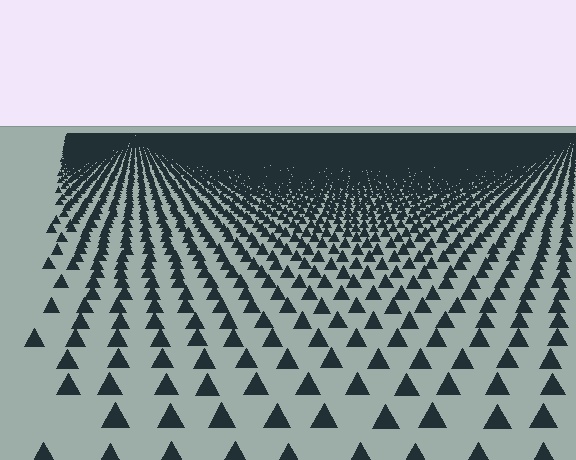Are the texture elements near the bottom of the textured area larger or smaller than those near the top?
Larger. Near the bottom, elements are closer to the viewer and appear at a bigger on-screen size.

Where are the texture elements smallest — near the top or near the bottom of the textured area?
Near the top.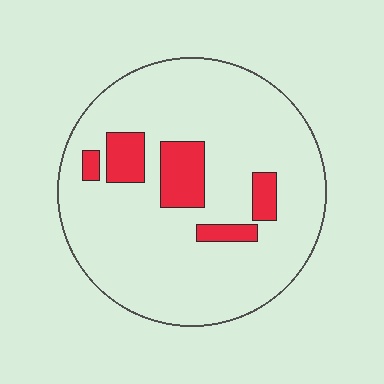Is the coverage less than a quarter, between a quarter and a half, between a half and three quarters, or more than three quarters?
Less than a quarter.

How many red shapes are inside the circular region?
5.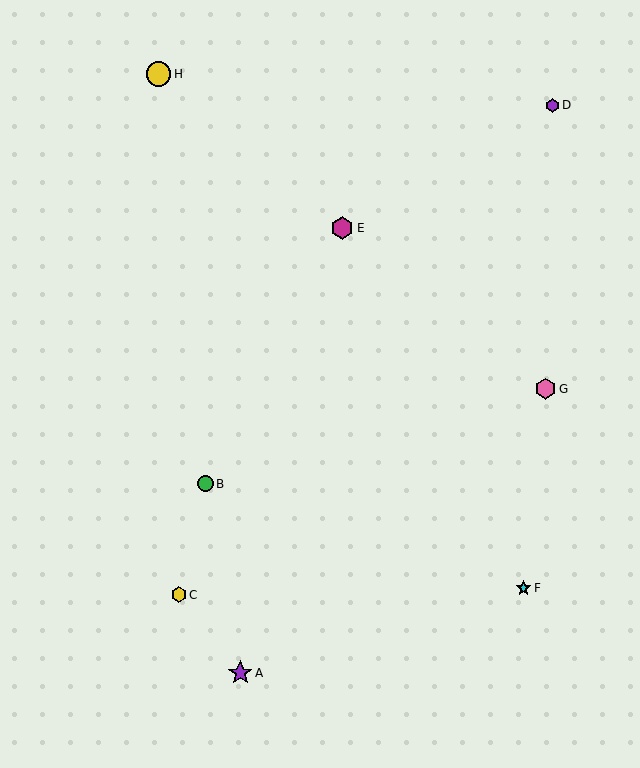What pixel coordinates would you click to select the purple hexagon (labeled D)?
Click at (553, 105) to select the purple hexagon D.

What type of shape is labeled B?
Shape B is a green circle.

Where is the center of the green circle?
The center of the green circle is at (205, 484).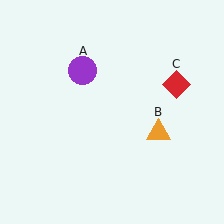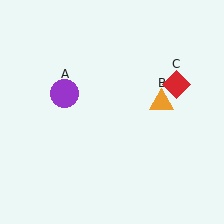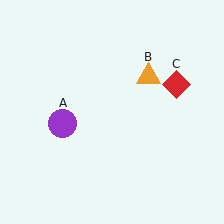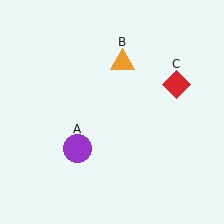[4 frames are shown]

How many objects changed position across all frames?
2 objects changed position: purple circle (object A), orange triangle (object B).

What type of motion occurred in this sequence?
The purple circle (object A), orange triangle (object B) rotated counterclockwise around the center of the scene.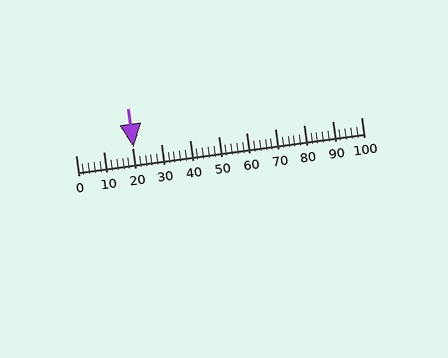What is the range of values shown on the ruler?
The ruler shows values from 0 to 100.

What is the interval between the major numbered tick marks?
The major tick marks are spaced 10 units apart.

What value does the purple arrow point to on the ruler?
The purple arrow points to approximately 20.